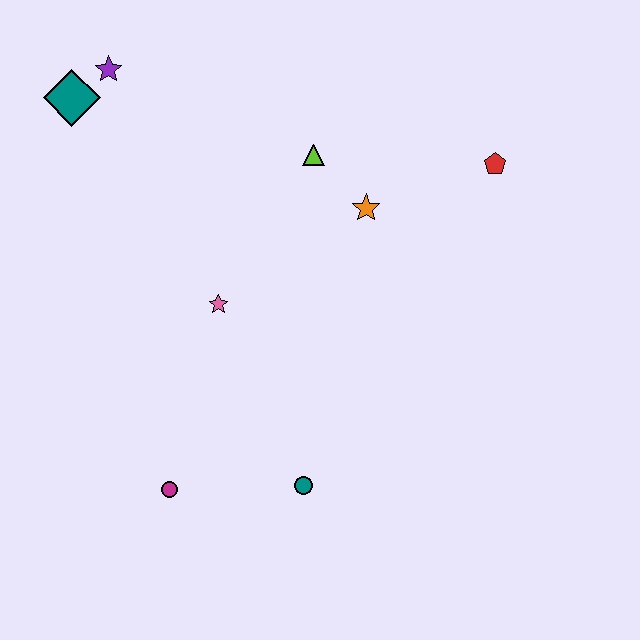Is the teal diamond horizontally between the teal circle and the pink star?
No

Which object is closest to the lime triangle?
The orange star is closest to the lime triangle.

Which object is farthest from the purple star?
The teal circle is farthest from the purple star.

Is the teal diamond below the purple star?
Yes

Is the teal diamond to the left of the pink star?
Yes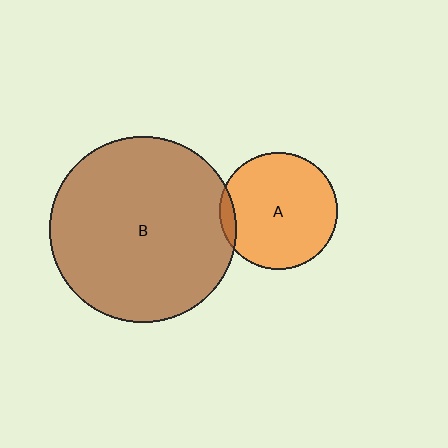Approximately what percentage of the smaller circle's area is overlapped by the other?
Approximately 5%.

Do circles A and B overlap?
Yes.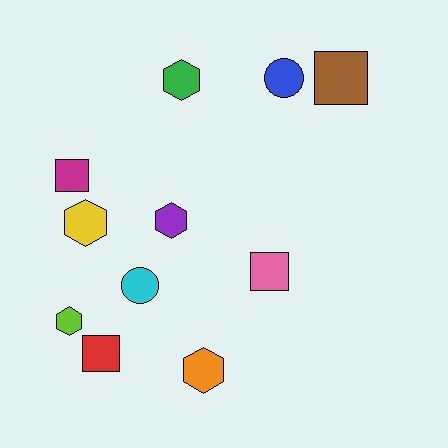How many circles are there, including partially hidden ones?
There are 2 circles.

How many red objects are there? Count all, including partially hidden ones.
There is 1 red object.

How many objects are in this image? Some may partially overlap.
There are 11 objects.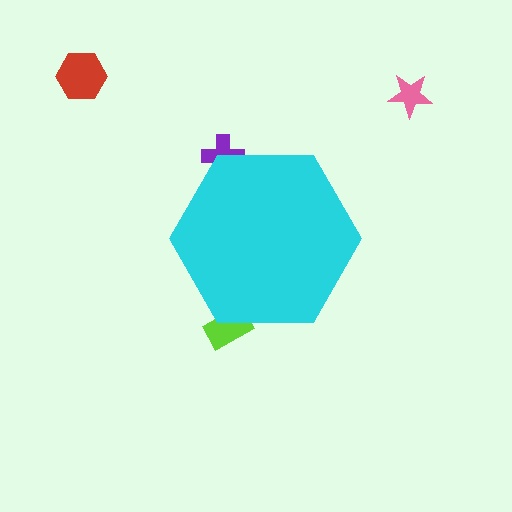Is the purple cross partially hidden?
Yes, the purple cross is partially hidden behind the cyan hexagon.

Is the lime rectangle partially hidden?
Yes, the lime rectangle is partially hidden behind the cyan hexagon.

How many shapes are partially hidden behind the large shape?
2 shapes are partially hidden.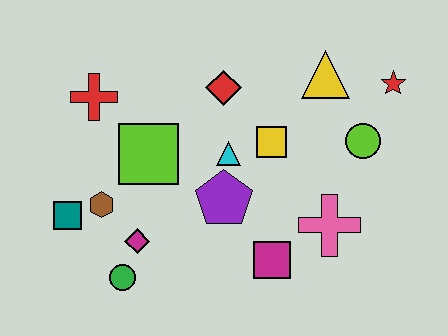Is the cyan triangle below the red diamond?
Yes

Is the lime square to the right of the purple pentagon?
No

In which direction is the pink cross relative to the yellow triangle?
The pink cross is below the yellow triangle.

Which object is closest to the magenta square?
The pink cross is closest to the magenta square.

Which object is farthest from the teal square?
The red star is farthest from the teal square.